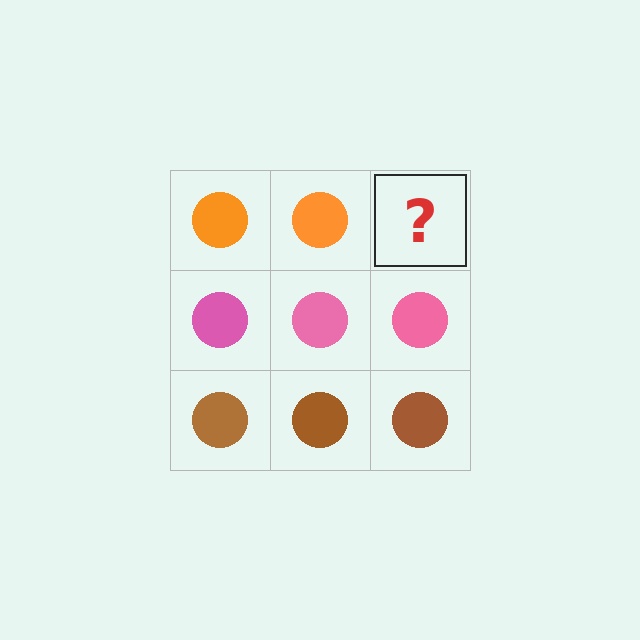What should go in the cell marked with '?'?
The missing cell should contain an orange circle.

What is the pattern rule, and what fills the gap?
The rule is that each row has a consistent color. The gap should be filled with an orange circle.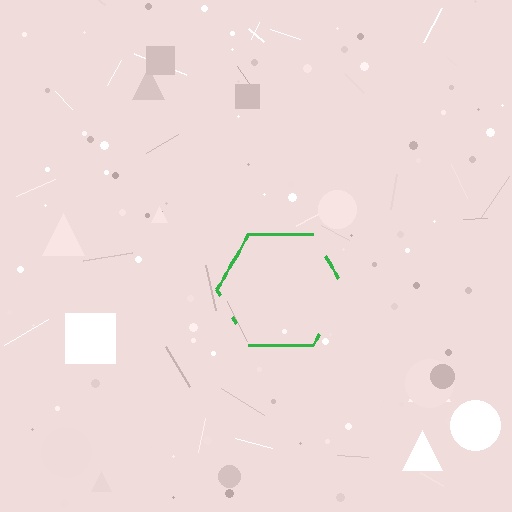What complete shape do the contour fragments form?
The contour fragments form a hexagon.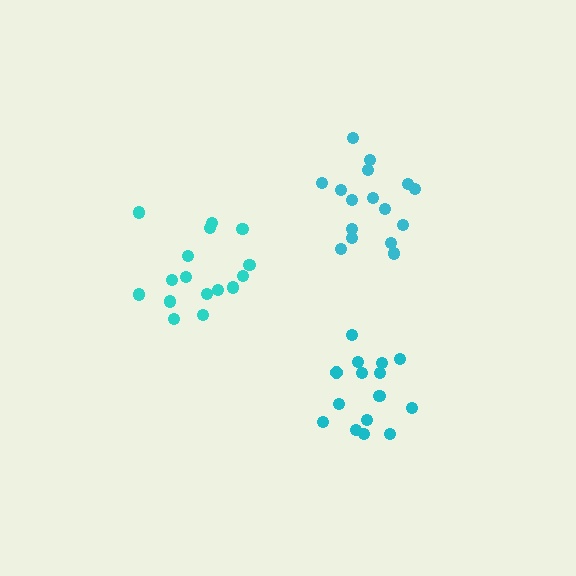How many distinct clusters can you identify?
There are 3 distinct clusters.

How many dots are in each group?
Group 1: 15 dots, Group 2: 16 dots, Group 3: 16 dots (47 total).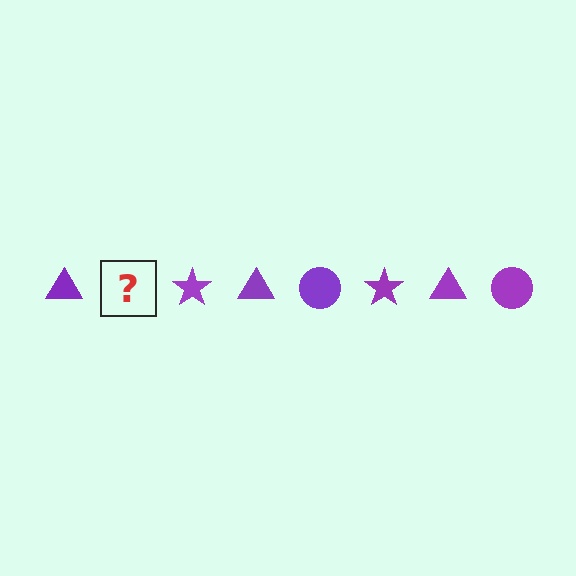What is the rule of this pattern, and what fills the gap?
The rule is that the pattern cycles through triangle, circle, star shapes in purple. The gap should be filled with a purple circle.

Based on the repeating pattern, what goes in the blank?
The blank should be a purple circle.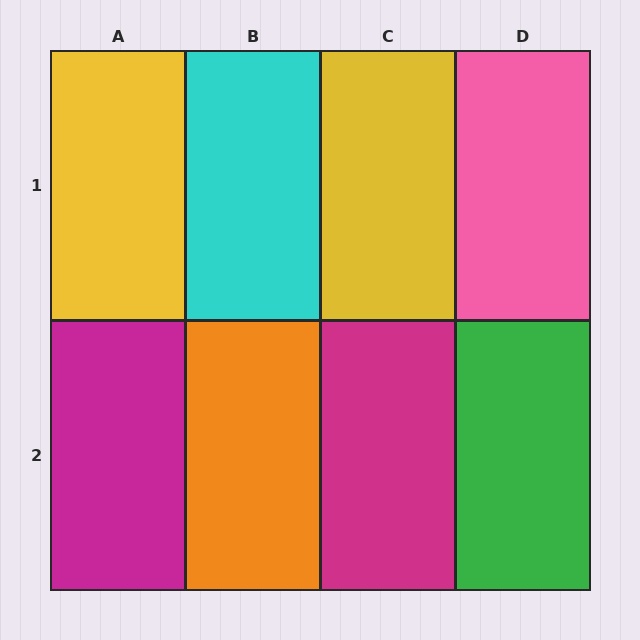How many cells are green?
1 cell is green.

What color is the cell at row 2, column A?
Magenta.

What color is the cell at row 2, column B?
Orange.